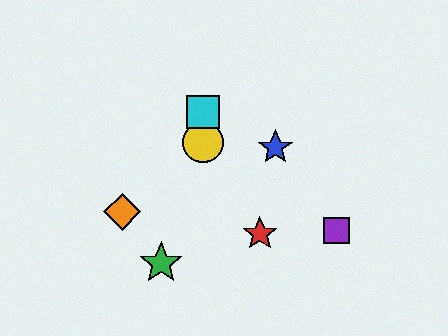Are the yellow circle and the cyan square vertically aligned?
Yes, both are at x≈203.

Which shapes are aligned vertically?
The yellow circle, the cyan square are aligned vertically.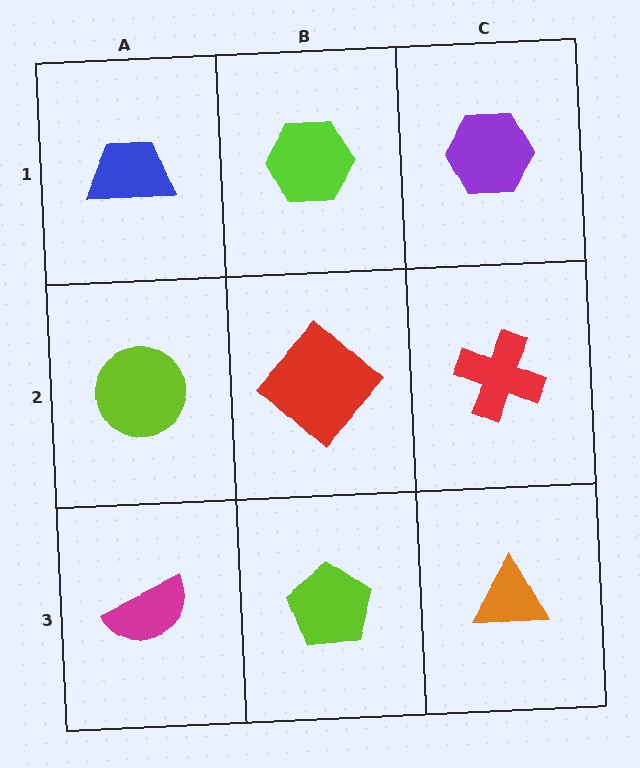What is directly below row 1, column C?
A red cross.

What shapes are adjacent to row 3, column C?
A red cross (row 2, column C), a lime pentagon (row 3, column B).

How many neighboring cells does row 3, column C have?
2.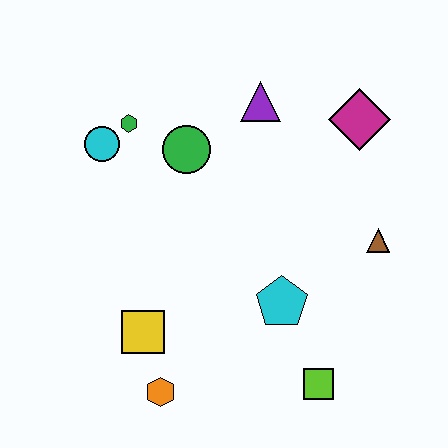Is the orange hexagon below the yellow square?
Yes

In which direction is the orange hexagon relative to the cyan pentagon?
The orange hexagon is to the left of the cyan pentagon.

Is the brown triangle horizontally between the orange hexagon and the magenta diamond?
No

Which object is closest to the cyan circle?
The green hexagon is closest to the cyan circle.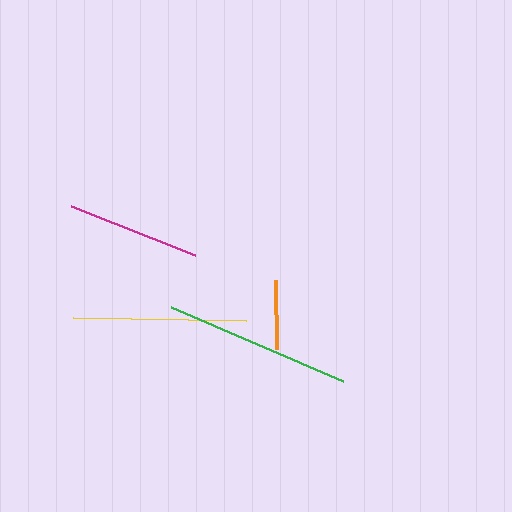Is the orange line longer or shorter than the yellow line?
The yellow line is longer than the orange line.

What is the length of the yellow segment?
The yellow segment is approximately 173 pixels long.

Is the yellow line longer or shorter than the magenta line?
The yellow line is longer than the magenta line.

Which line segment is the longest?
The green line is the longest at approximately 187 pixels.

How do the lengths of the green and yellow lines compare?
The green and yellow lines are approximately the same length.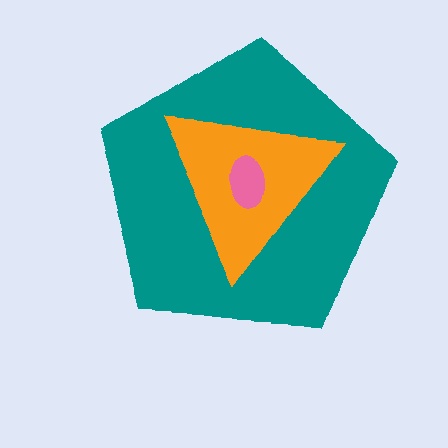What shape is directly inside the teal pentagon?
The orange triangle.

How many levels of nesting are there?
3.